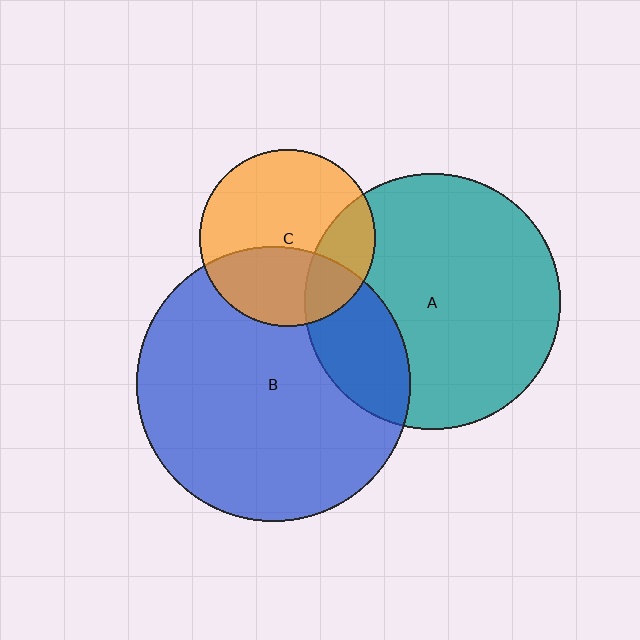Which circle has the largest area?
Circle B (blue).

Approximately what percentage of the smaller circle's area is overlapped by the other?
Approximately 35%.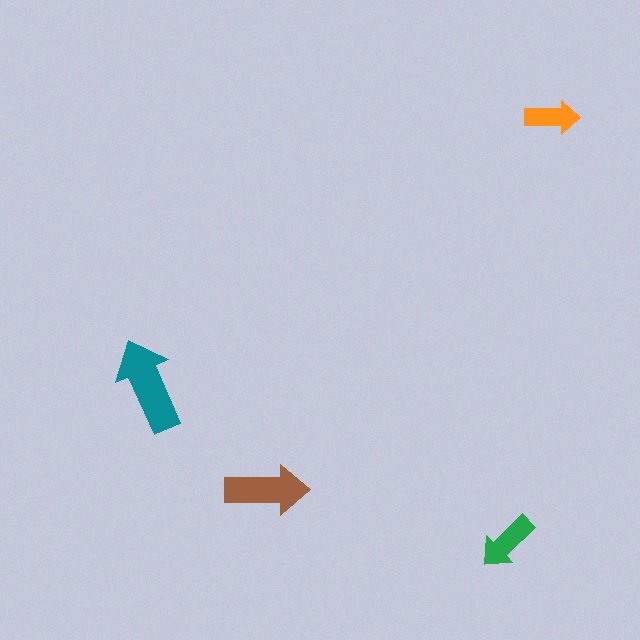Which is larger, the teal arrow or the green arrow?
The teal one.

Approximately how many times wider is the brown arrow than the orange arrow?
About 1.5 times wider.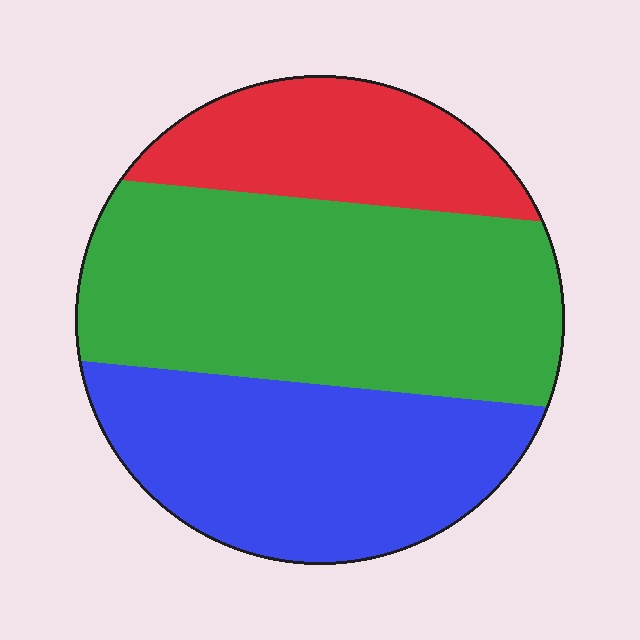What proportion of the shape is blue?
Blue takes up about one third (1/3) of the shape.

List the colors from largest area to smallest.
From largest to smallest: green, blue, red.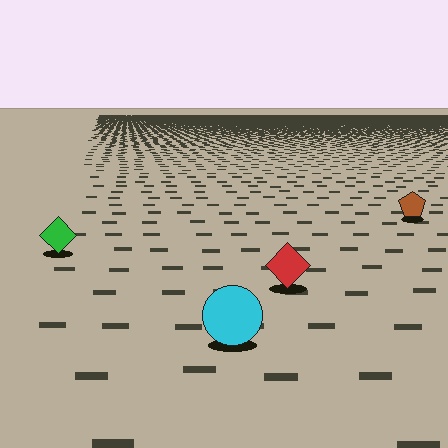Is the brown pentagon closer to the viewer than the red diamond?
No. The red diamond is closer — you can tell from the texture gradient: the ground texture is coarser near it.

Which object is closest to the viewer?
The cyan circle is closest. The texture marks near it are larger and more spread out.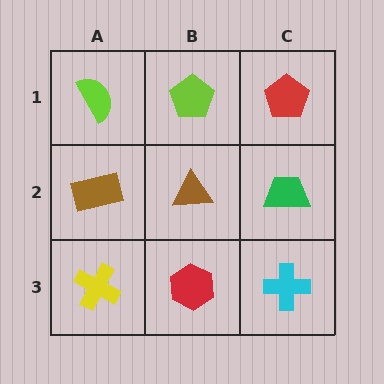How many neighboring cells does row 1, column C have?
2.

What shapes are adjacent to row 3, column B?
A brown triangle (row 2, column B), a yellow cross (row 3, column A), a cyan cross (row 3, column C).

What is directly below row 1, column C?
A green trapezoid.